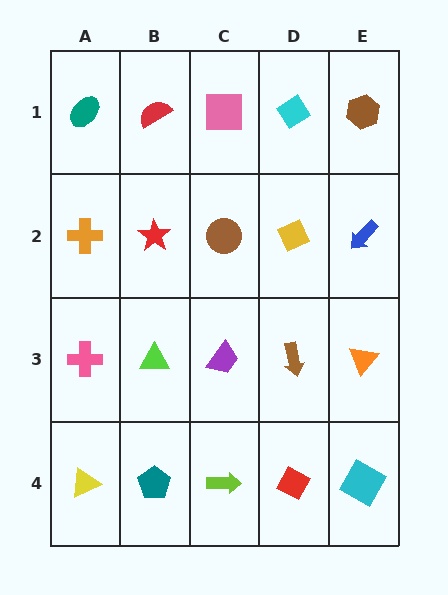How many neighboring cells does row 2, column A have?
3.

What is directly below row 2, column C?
A purple trapezoid.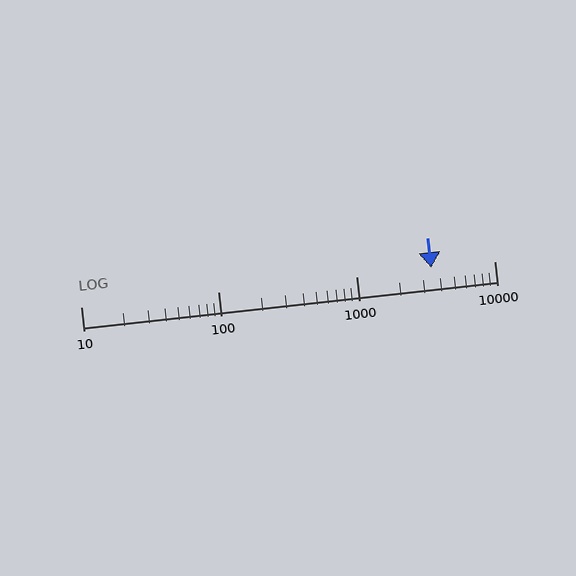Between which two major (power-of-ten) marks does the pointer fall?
The pointer is between 1000 and 10000.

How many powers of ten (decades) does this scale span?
The scale spans 3 decades, from 10 to 10000.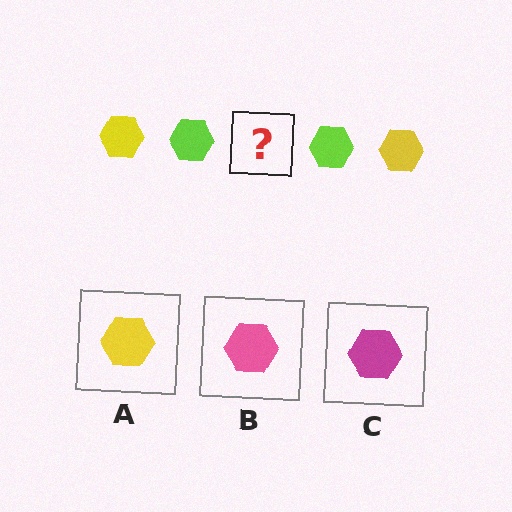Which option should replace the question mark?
Option A.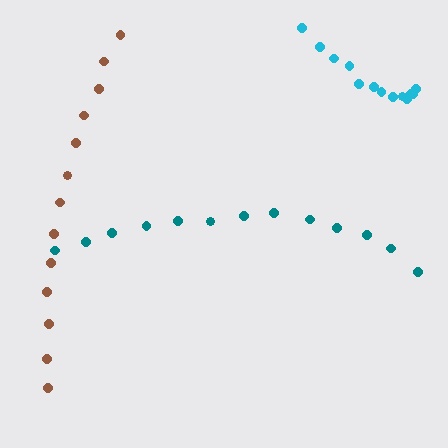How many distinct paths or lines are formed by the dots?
There are 3 distinct paths.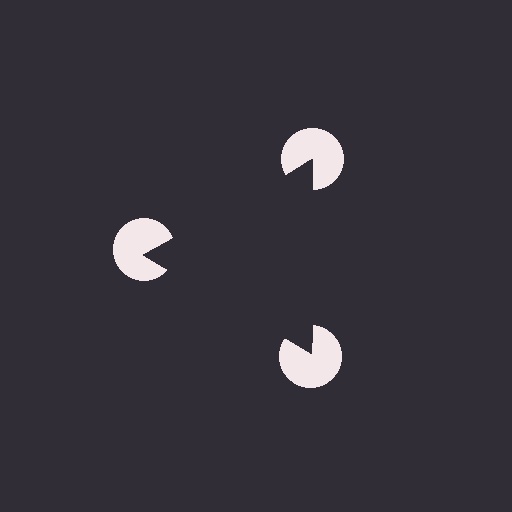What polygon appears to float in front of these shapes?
An illusory triangle — its edges are inferred from the aligned wedge cuts in the pac-man discs, not physically drawn.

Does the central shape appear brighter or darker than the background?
It typically appears slightly darker than the background, even though no actual brightness change is drawn.